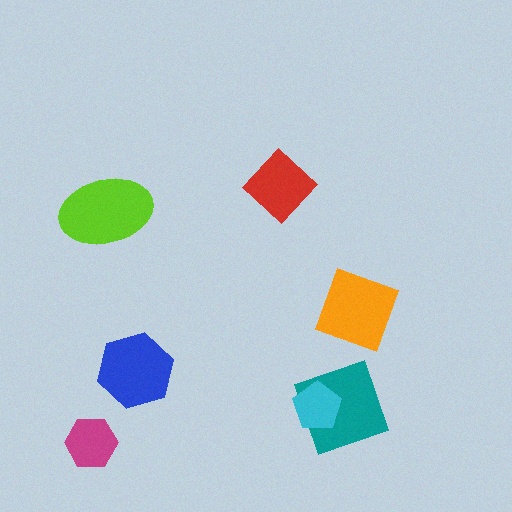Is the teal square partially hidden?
Yes, it is partially covered by another shape.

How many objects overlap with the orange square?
0 objects overlap with the orange square.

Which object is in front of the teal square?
The cyan pentagon is in front of the teal square.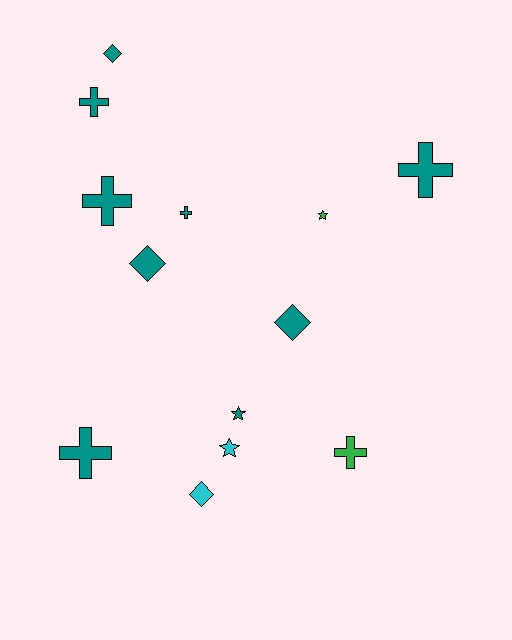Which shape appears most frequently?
Cross, with 6 objects.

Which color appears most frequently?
Teal, with 9 objects.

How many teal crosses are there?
There are 5 teal crosses.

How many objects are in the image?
There are 13 objects.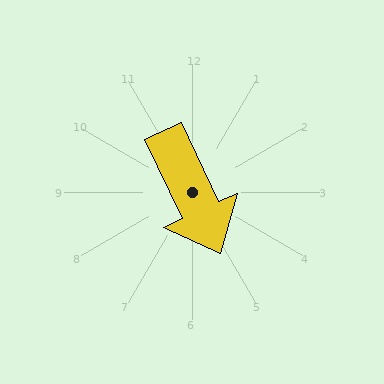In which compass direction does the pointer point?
Southeast.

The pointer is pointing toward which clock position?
Roughly 5 o'clock.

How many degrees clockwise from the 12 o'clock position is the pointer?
Approximately 155 degrees.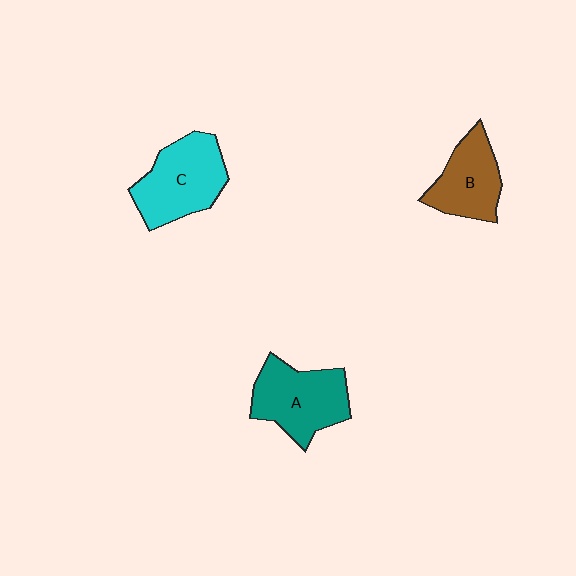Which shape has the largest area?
Shape C (cyan).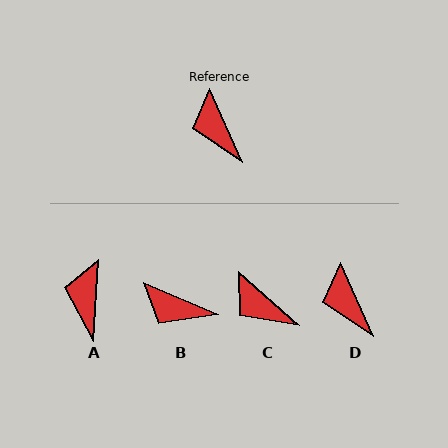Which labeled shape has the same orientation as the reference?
D.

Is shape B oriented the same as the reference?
No, it is off by about 43 degrees.